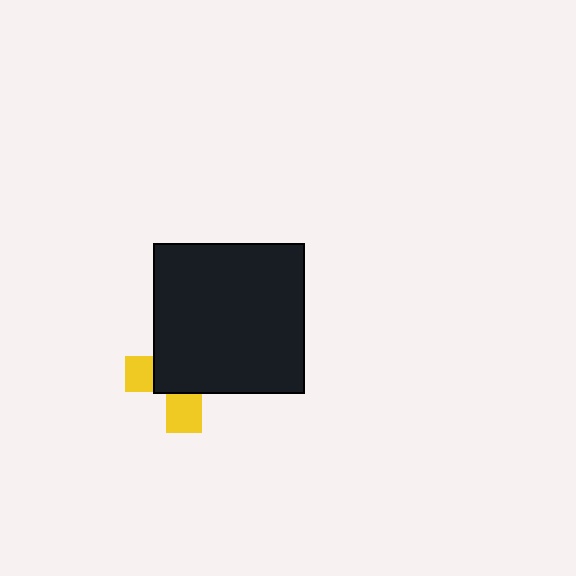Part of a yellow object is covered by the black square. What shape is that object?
It is a cross.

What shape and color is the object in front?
The object in front is a black square.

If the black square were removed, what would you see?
You would see the complete yellow cross.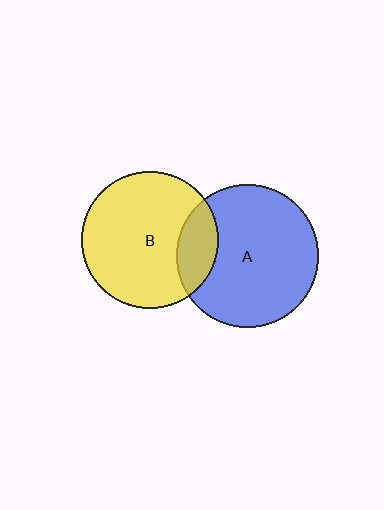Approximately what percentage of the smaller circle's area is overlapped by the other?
Approximately 20%.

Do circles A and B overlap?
Yes.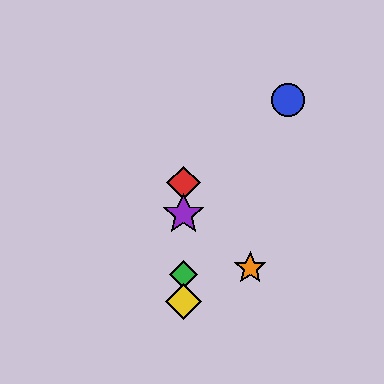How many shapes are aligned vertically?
4 shapes (the red diamond, the green diamond, the yellow diamond, the purple star) are aligned vertically.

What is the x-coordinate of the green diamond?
The green diamond is at x≈183.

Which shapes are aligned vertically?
The red diamond, the green diamond, the yellow diamond, the purple star are aligned vertically.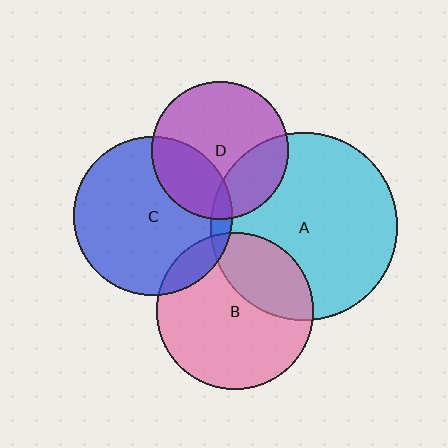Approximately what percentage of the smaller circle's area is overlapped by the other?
Approximately 25%.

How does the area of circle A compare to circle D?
Approximately 1.9 times.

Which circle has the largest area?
Circle A (cyan).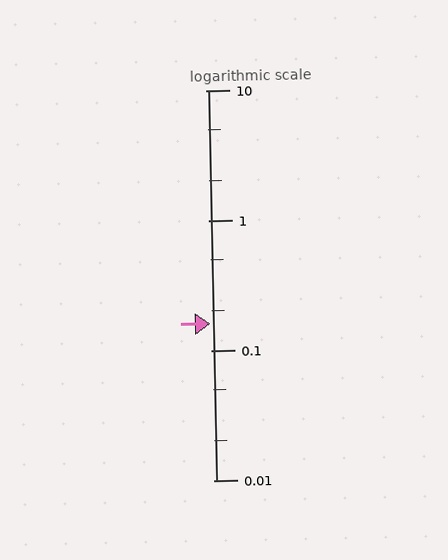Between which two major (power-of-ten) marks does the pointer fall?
The pointer is between 0.1 and 1.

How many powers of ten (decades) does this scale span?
The scale spans 3 decades, from 0.01 to 10.